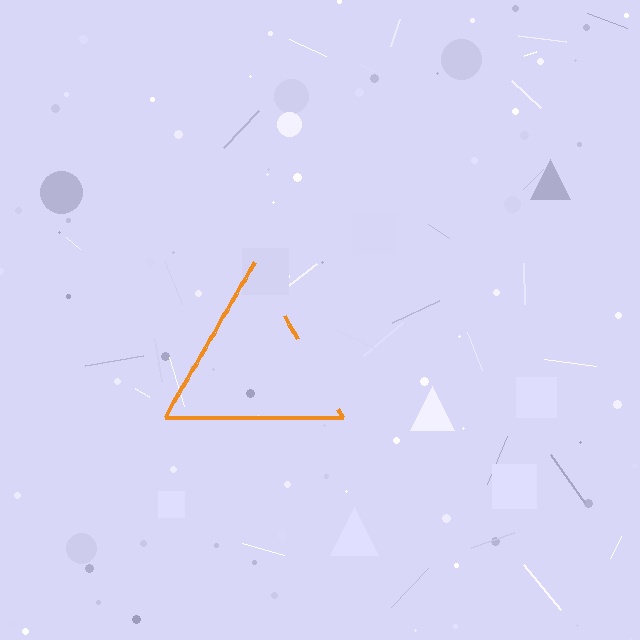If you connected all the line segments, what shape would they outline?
They would outline a triangle.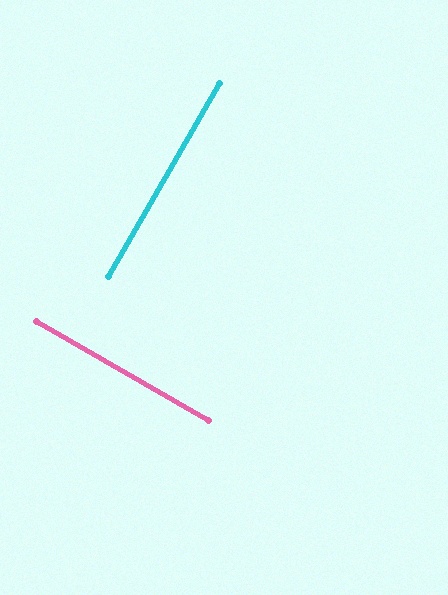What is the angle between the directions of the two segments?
Approximately 90 degrees.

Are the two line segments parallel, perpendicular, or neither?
Perpendicular — they meet at approximately 90°.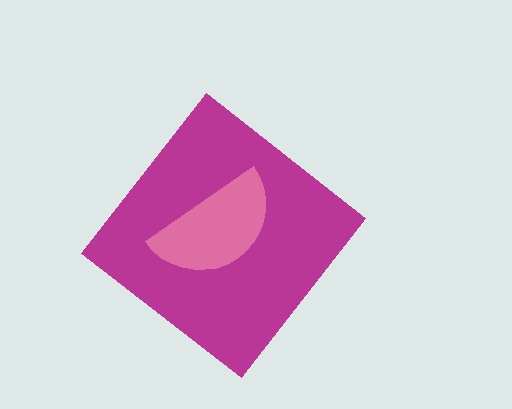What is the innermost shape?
The pink semicircle.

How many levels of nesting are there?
2.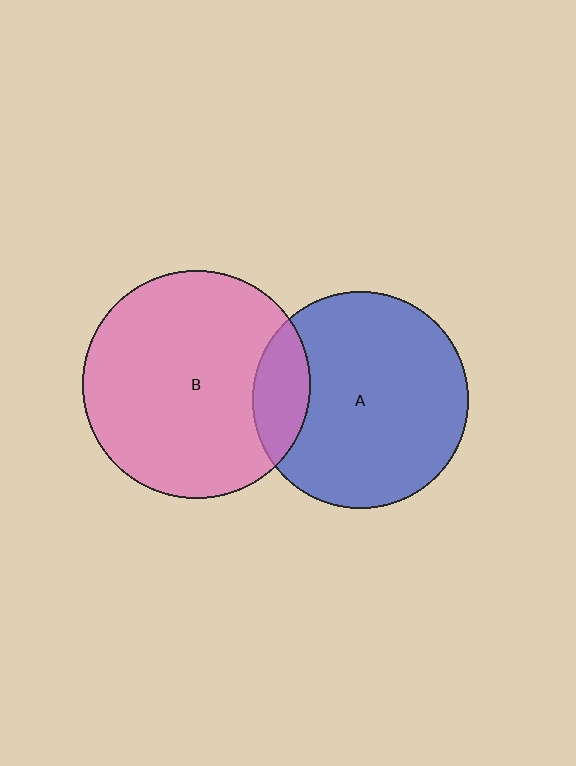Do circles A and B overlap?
Yes.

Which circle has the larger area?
Circle B (pink).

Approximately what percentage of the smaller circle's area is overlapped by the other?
Approximately 15%.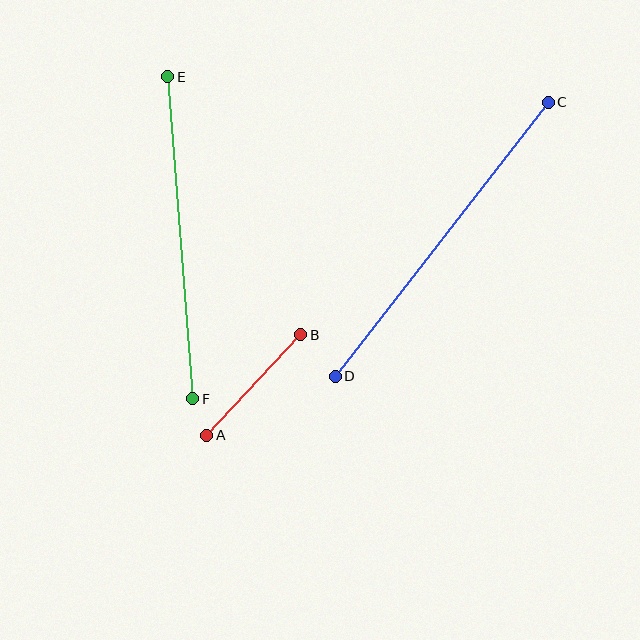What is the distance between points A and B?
The distance is approximately 138 pixels.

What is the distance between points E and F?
The distance is approximately 323 pixels.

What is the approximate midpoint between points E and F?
The midpoint is at approximately (180, 238) pixels.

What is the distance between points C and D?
The distance is approximately 347 pixels.